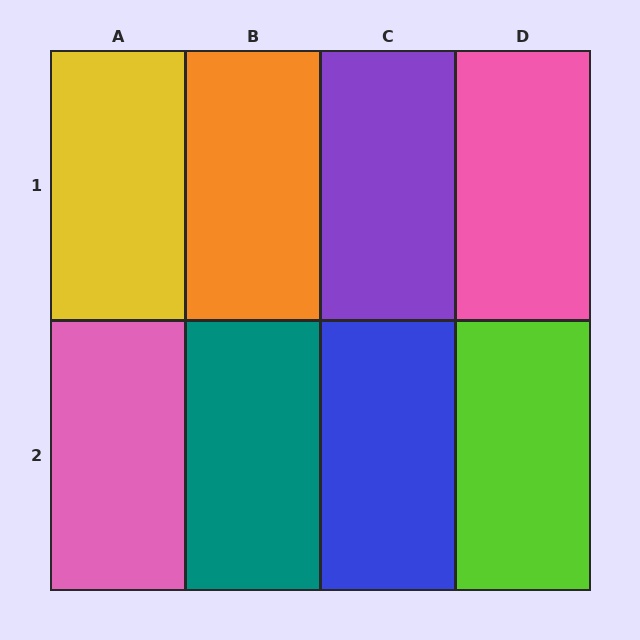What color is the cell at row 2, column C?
Blue.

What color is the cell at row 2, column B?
Teal.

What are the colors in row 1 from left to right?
Yellow, orange, purple, pink.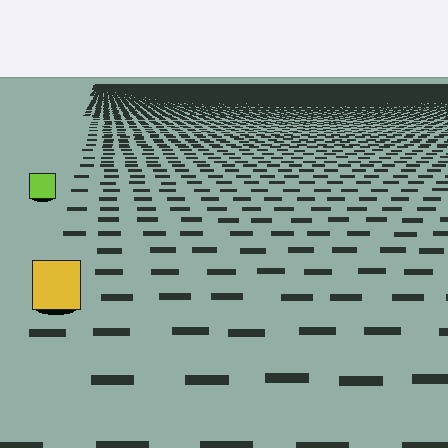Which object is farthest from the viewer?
The lime square is farthest from the viewer. It appears smaller and the ground texture around it is denser.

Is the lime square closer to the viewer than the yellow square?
No. The yellow square is closer — you can tell from the texture gradient: the ground texture is coarser near it.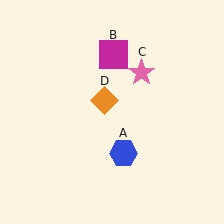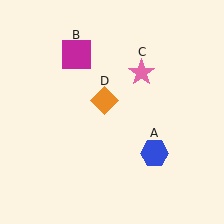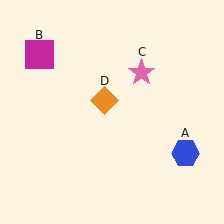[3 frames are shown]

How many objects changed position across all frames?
2 objects changed position: blue hexagon (object A), magenta square (object B).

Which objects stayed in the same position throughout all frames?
Pink star (object C) and orange diamond (object D) remained stationary.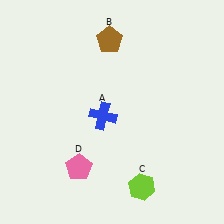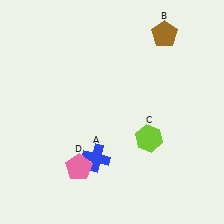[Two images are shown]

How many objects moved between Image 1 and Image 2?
3 objects moved between the two images.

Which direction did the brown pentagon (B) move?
The brown pentagon (B) moved right.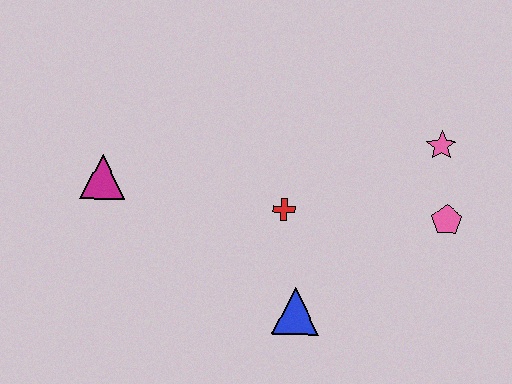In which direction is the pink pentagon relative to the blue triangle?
The pink pentagon is to the right of the blue triangle.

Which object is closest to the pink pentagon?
The pink star is closest to the pink pentagon.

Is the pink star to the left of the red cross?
No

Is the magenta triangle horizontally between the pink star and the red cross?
No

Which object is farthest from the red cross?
The magenta triangle is farthest from the red cross.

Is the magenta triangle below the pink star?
Yes